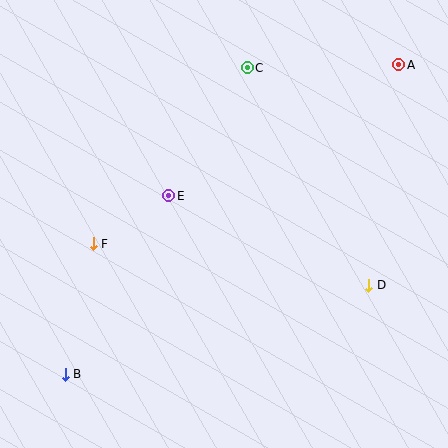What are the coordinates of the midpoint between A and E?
The midpoint between A and E is at (284, 130).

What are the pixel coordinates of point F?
Point F is at (93, 244).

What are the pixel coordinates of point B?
Point B is at (65, 374).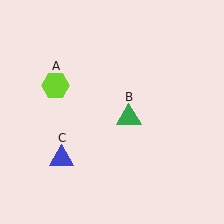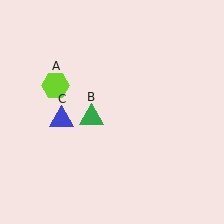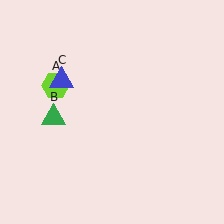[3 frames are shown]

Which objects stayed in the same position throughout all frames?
Lime hexagon (object A) remained stationary.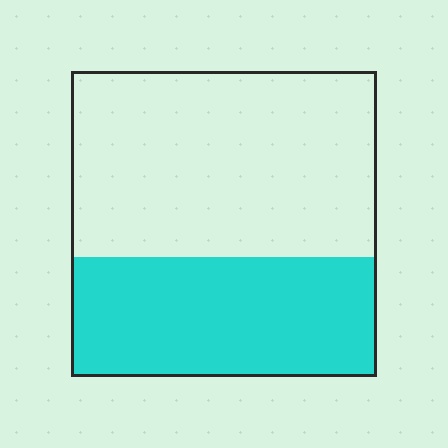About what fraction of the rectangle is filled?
About two fifths (2/5).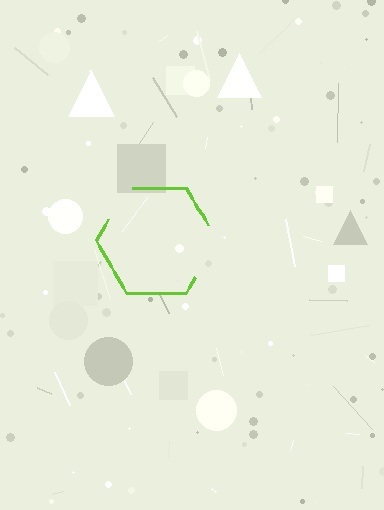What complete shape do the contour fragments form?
The contour fragments form a hexagon.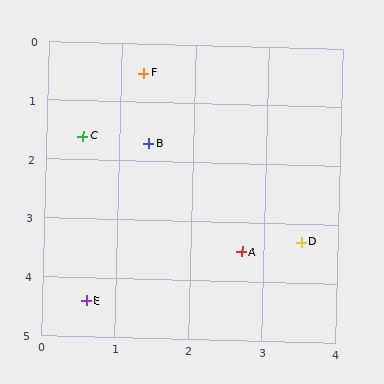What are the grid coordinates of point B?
Point B is at approximately (1.4, 1.7).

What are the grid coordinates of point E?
Point E is at approximately (0.6, 4.4).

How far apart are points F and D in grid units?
Points F and D are about 3.6 grid units apart.